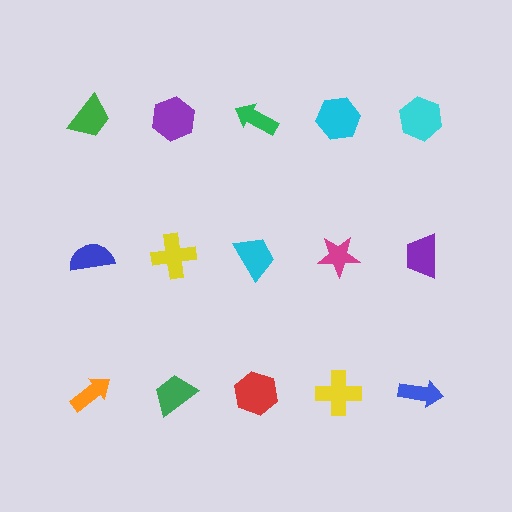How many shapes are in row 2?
5 shapes.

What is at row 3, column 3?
A red hexagon.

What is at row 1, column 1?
A green trapezoid.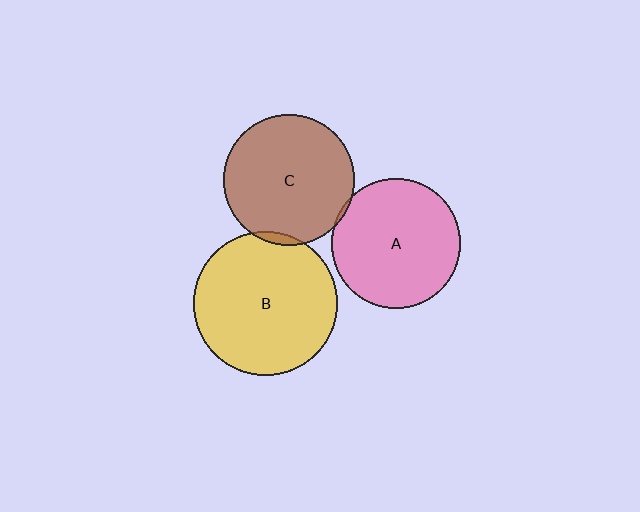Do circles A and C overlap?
Yes.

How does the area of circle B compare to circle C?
Approximately 1.2 times.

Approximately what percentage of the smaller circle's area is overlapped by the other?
Approximately 5%.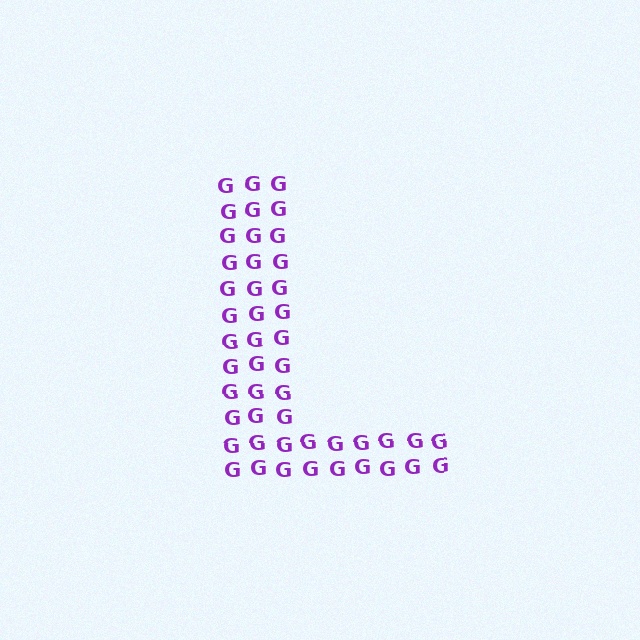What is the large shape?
The large shape is the letter L.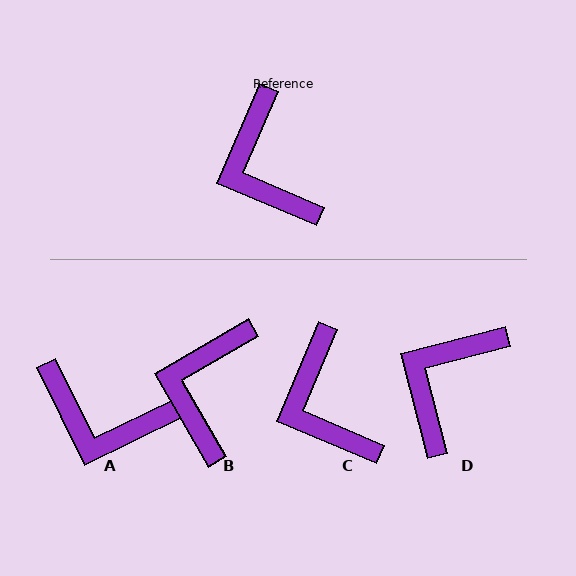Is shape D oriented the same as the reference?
No, it is off by about 53 degrees.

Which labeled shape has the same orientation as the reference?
C.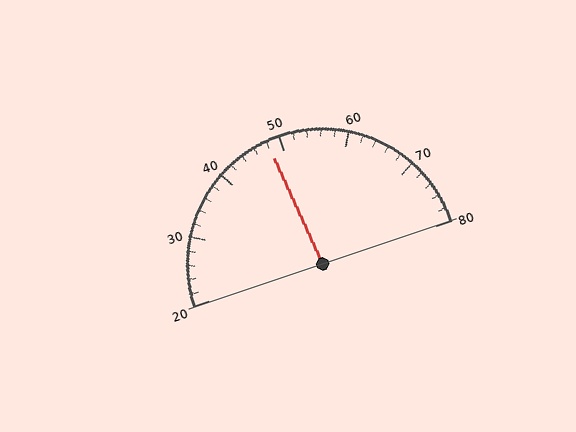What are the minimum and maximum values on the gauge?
The gauge ranges from 20 to 80.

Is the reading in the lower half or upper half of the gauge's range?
The reading is in the lower half of the range (20 to 80).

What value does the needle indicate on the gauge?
The needle indicates approximately 48.